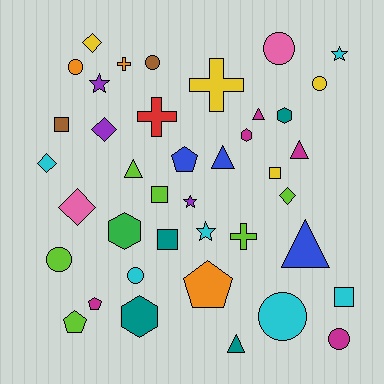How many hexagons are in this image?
There are 4 hexagons.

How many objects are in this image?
There are 40 objects.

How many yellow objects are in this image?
There are 4 yellow objects.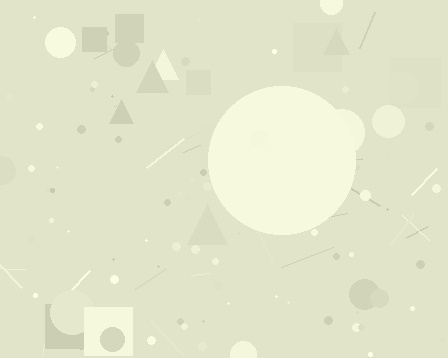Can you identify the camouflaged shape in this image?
The camouflaged shape is a circle.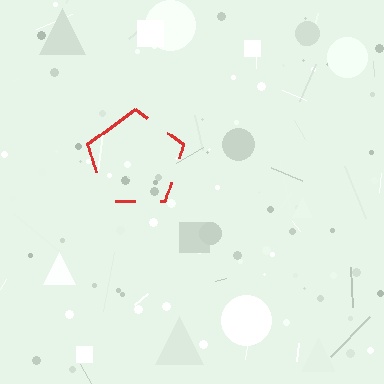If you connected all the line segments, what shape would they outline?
They would outline a pentagon.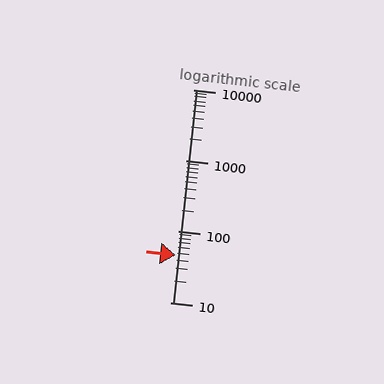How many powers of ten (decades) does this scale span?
The scale spans 3 decades, from 10 to 10000.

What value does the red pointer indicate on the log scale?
The pointer indicates approximately 47.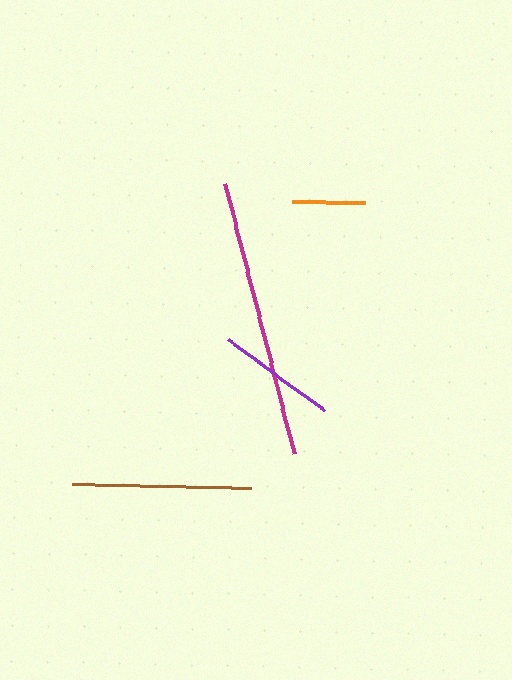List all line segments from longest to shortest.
From longest to shortest: magenta, brown, purple, orange.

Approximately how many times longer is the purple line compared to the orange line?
The purple line is approximately 1.6 times the length of the orange line.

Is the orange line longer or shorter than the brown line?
The brown line is longer than the orange line.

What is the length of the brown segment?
The brown segment is approximately 180 pixels long.